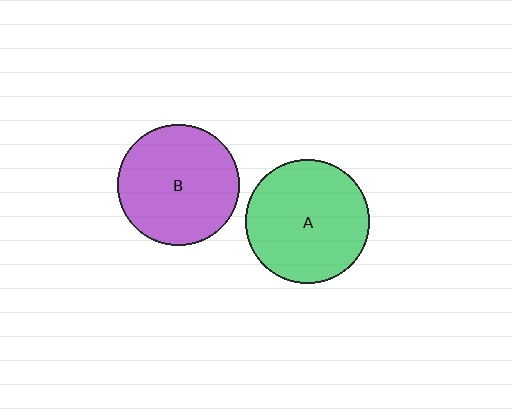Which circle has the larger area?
Circle A (green).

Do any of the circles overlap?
No, none of the circles overlap.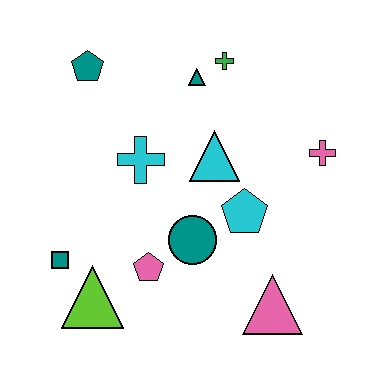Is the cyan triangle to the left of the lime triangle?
No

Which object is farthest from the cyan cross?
The pink triangle is farthest from the cyan cross.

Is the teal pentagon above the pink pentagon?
Yes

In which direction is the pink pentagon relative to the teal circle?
The pink pentagon is to the left of the teal circle.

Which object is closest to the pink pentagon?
The teal circle is closest to the pink pentagon.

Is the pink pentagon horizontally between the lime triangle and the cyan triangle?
Yes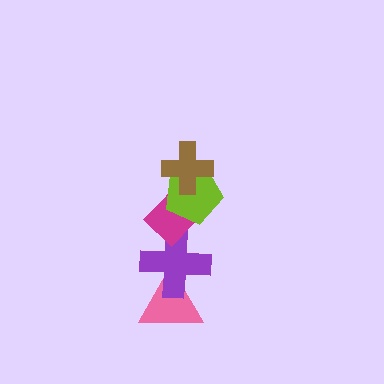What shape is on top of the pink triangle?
The purple cross is on top of the pink triangle.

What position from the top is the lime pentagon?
The lime pentagon is 2nd from the top.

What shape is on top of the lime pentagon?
The brown cross is on top of the lime pentagon.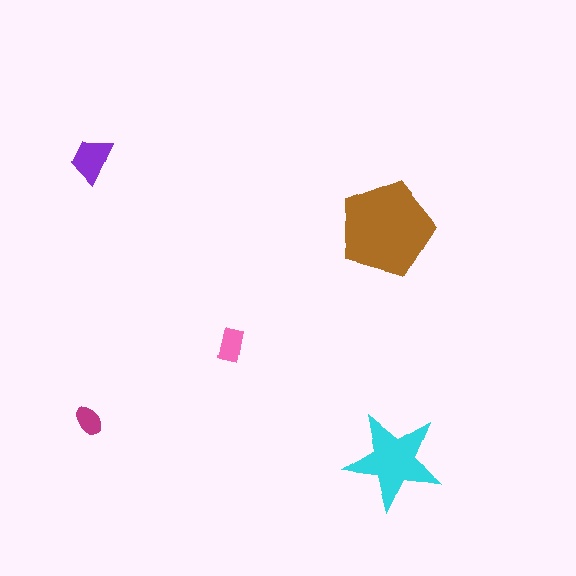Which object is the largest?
The brown pentagon.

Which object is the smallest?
The magenta ellipse.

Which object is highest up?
The purple trapezoid is topmost.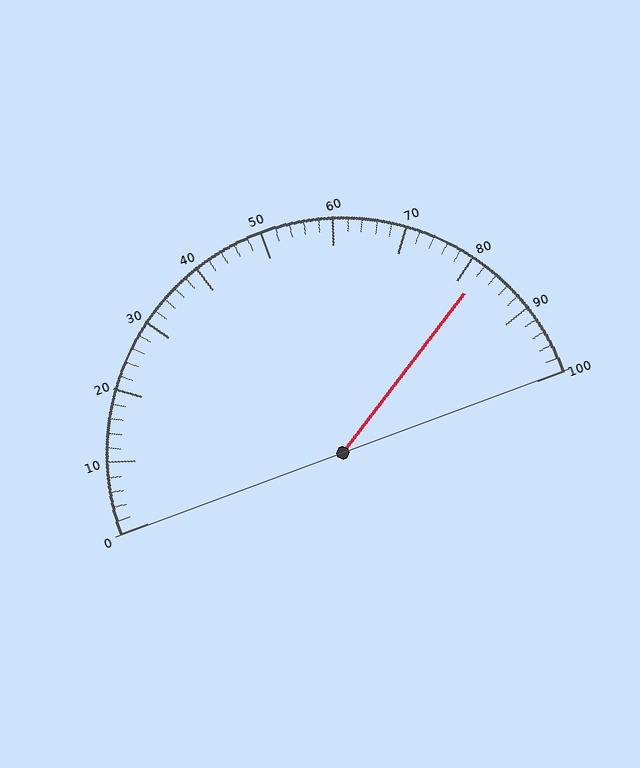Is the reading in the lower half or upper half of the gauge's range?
The reading is in the upper half of the range (0 to 100).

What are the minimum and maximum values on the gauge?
The gauge ranges from 0 to 100.